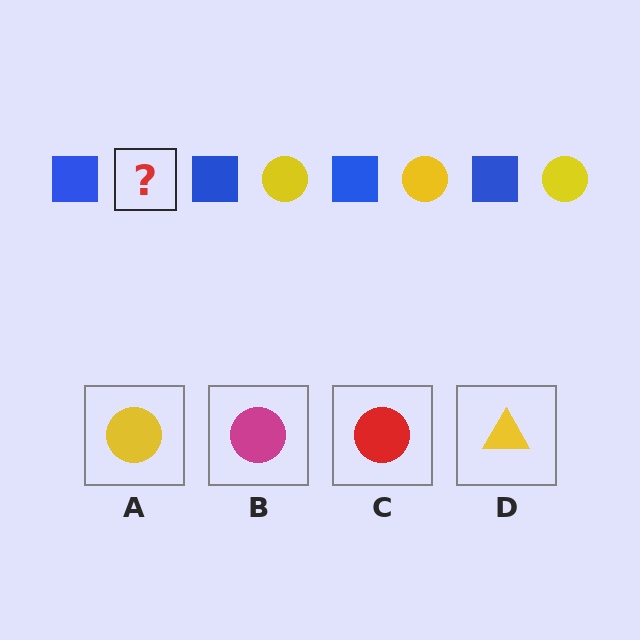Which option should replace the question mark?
Option A.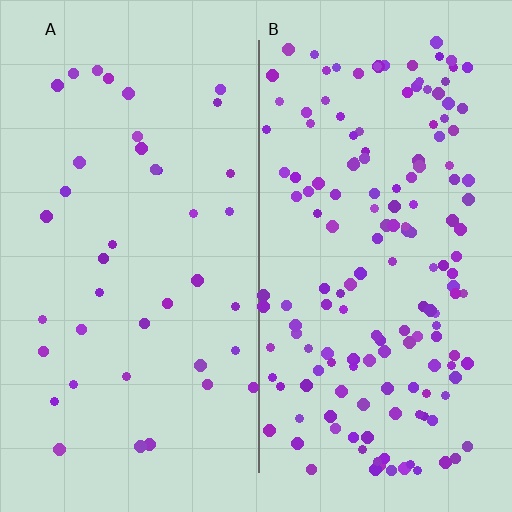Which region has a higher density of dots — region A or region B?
B (the right).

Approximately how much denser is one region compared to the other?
Approximately 4.0× — region B over region A.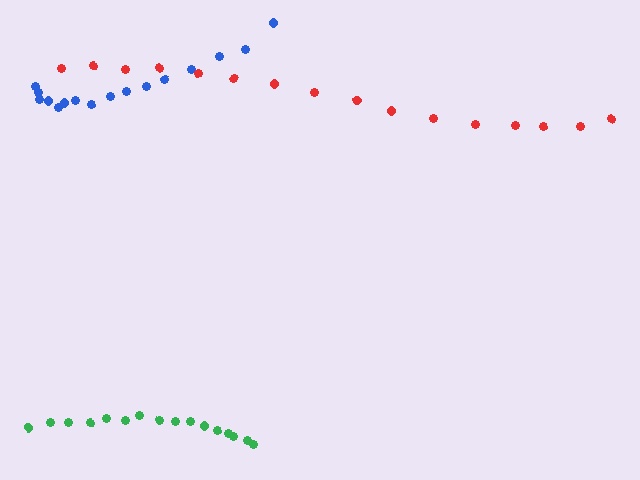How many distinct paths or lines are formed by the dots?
There are 3 distinct paths.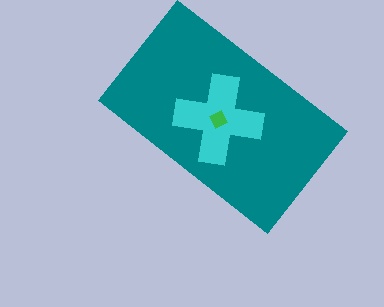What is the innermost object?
The green diamond.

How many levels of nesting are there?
3.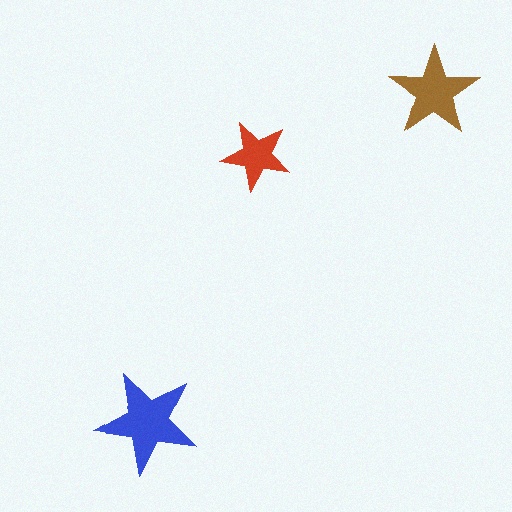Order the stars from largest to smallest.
the blue one, the brown one, the red one.